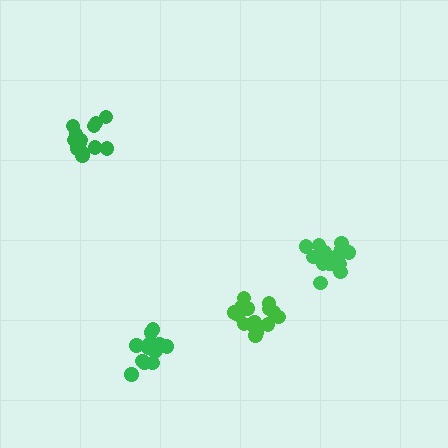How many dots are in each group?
Group 1: 19 dots, Group 2: 15 dots, Group 3: 15 dots, Group 4: 13 dots (62 total).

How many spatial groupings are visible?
There are 4 spatial groupings.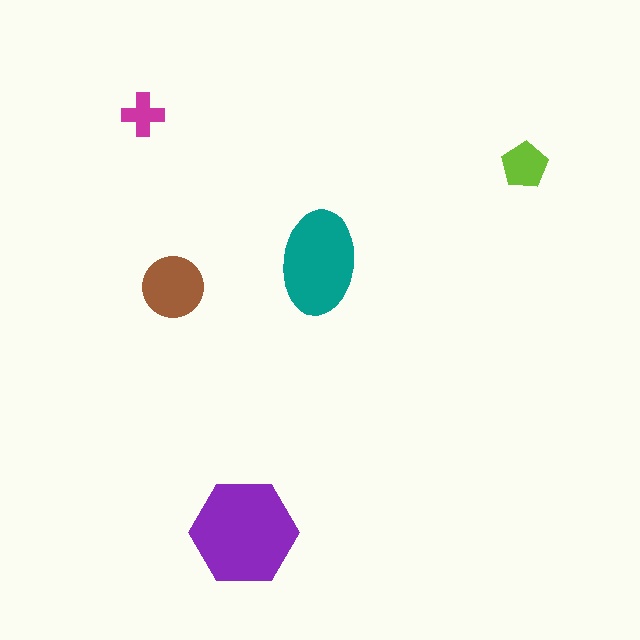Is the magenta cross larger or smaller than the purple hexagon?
Smaller.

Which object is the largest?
The purple hexagon.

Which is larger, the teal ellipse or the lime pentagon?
The teal ellipse.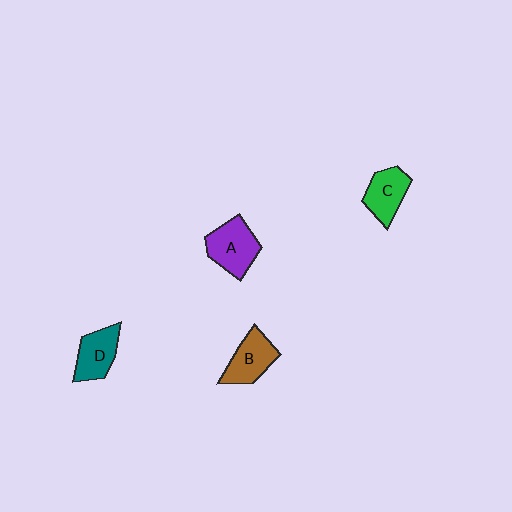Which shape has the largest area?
Shape A (purple).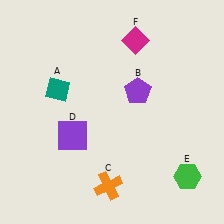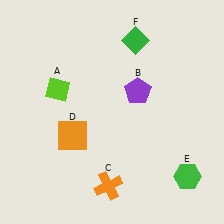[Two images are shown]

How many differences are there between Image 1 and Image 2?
There are 3 differences between the two images.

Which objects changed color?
A changed from teal to lime. D changed from purple to orange. F changed from magenta to green.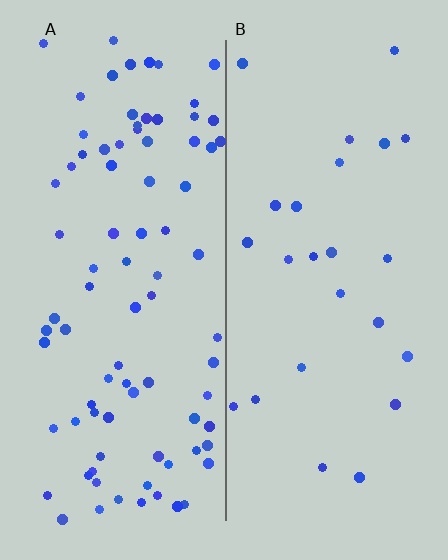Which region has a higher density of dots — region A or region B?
A (the left).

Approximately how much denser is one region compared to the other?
Approximately 3.4× — region A over region B.